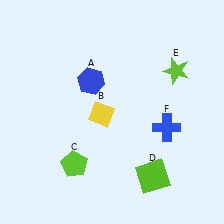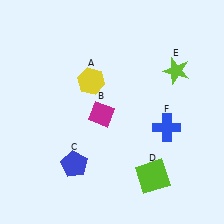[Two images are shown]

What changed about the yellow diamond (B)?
In Image 1, B is yellow. In Image 2, it changed to magenta.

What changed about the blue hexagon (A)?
In Image 1, A is blue. In Image 2, it changed to yellow.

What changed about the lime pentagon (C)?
In Image 1, C is lime. In Image 2, it changed to blue.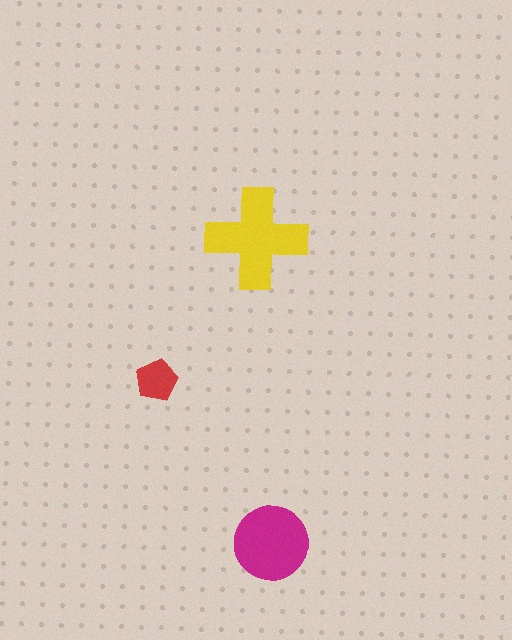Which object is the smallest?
The red pentagon.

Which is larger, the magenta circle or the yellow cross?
The yellow cross.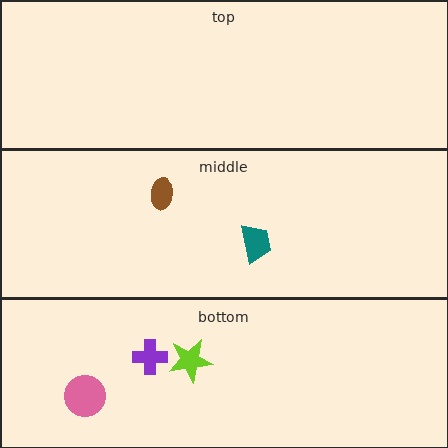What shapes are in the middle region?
The brown ellipse, the teal trapezoid.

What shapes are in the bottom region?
The purple cross, the pink circle, the lime star.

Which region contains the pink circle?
The bottom region.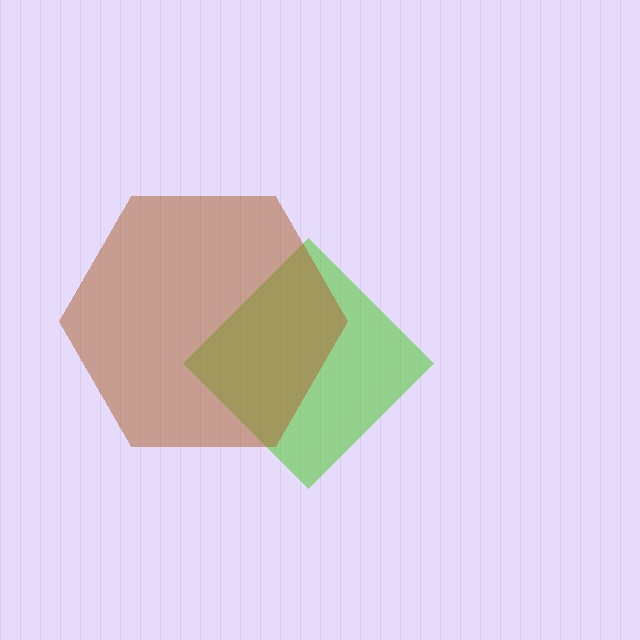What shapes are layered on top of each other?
The layered shapes are: a lime diamond, a brown hexagon.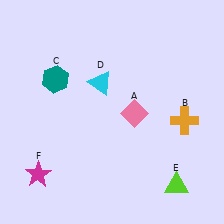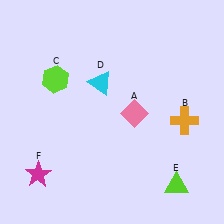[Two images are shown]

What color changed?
The hexagon (C) changed from teal in Image 1 to lime in Image 2.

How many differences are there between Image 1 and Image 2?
There is 1 difference between the two images.